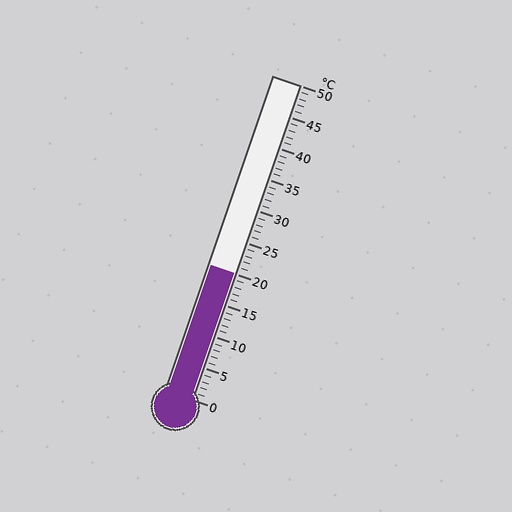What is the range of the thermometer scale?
The thermometer scale ranges from 0°C to 50°C.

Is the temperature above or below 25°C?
The temperature is below 25°C.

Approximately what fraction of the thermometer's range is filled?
The thermometer is filled to approximately 40% of its range.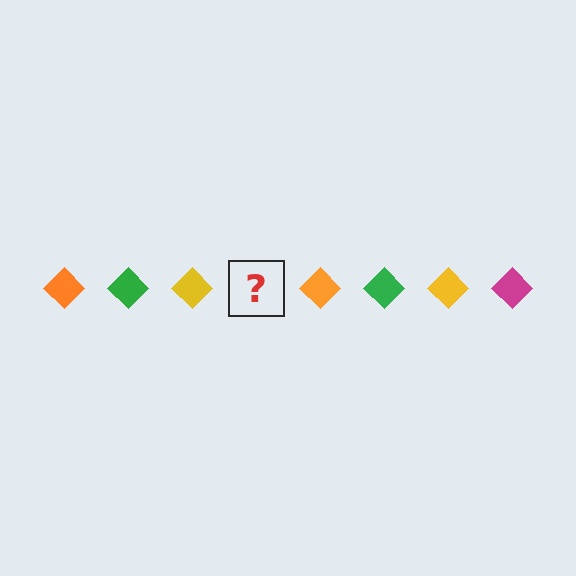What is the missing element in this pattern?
The missing element is a magenta diamond.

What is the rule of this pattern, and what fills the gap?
The rule is that the pattern cycles through orange, green, yellow, magenta diamonds. The gap should be filled with a magenta diamond.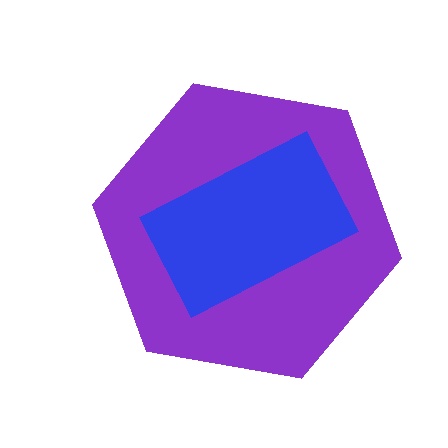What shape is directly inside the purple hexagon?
The blue rectangle.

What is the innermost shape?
The blue rectangle.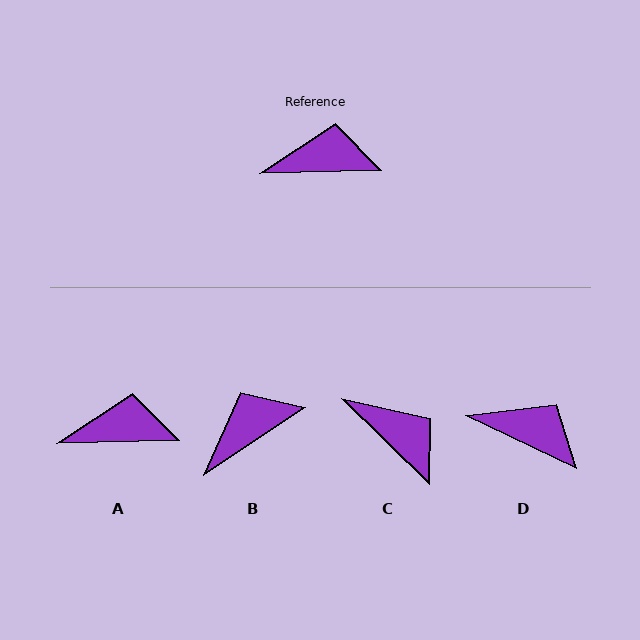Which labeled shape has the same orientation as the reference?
A.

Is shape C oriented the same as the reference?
No, it is off by about 46 degrees.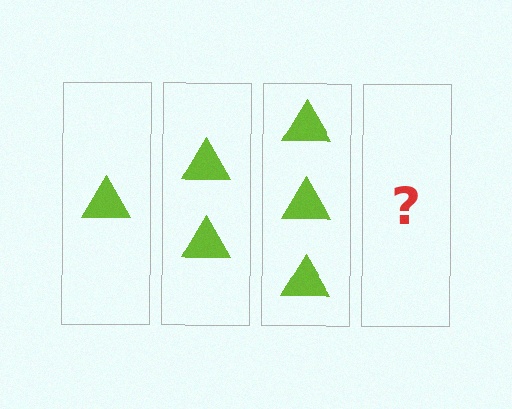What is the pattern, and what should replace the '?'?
The pattern is that each step adds one more triangle. The '?' should be 4 triangles.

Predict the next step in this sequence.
The next step is 4 triangles.